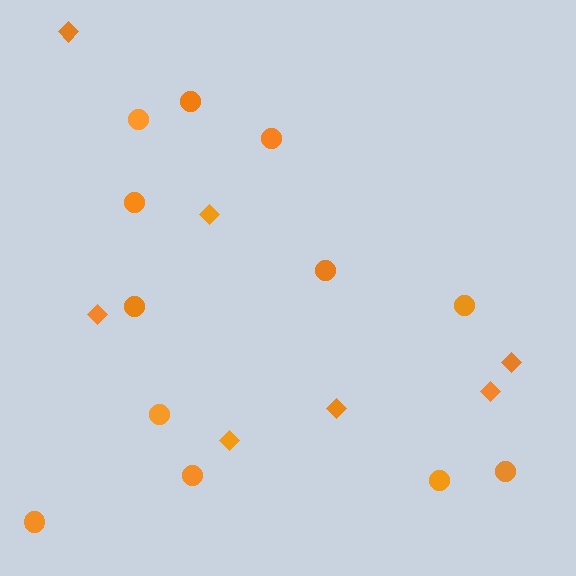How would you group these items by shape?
There are 2 groups: one group of diamonds (7) and one group of circles (12).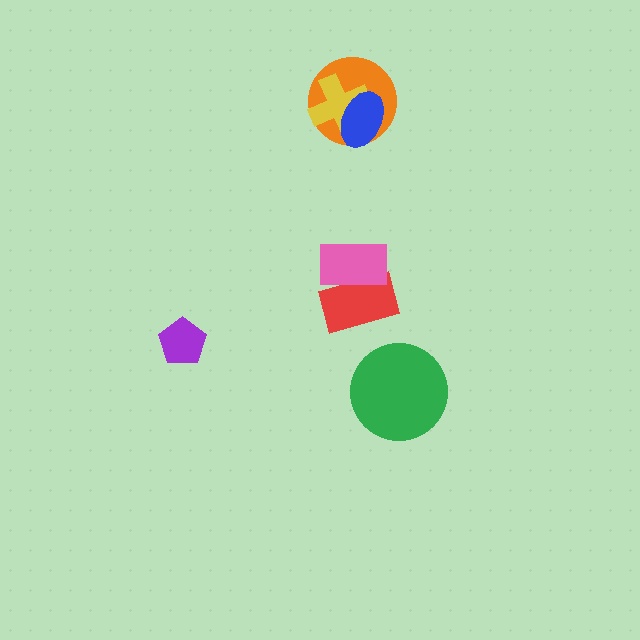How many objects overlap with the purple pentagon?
0 objects overlap with the purple pentagon.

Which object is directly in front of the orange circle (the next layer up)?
The yellow cross is directly in front of the orange circle.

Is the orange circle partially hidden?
Yes, it is partially covered by another shape.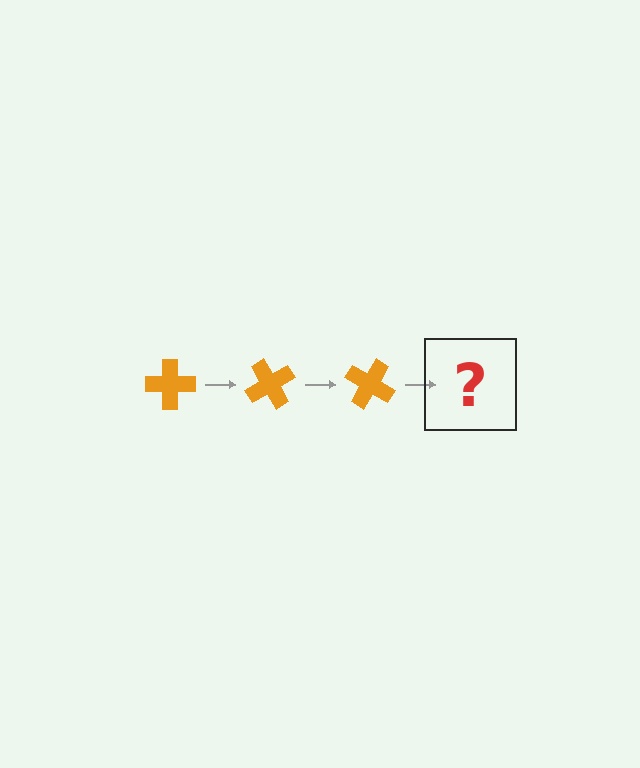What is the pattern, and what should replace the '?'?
The pattern is that the cross rotates 60 degrees each step. The '?' should be an orange cross rotated 180 degrees.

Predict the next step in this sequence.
The next step is an orange cross rotated 180 degrees.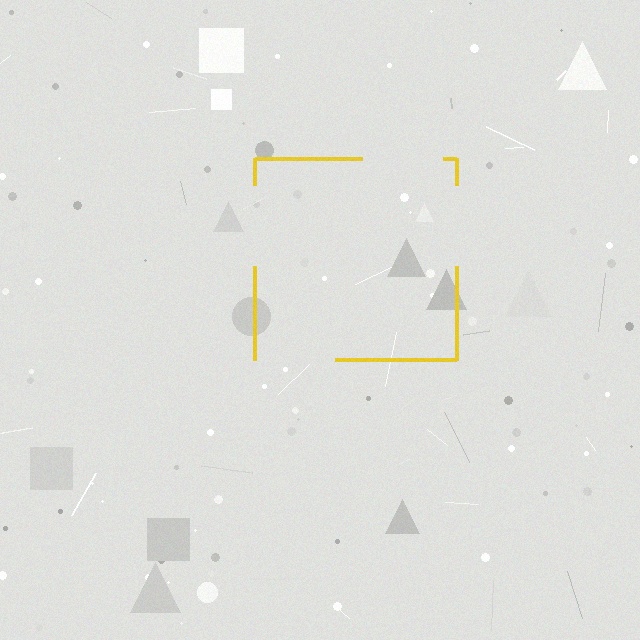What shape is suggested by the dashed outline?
The dashed outline suggests a square.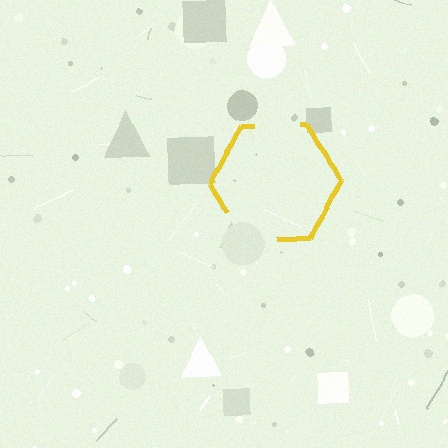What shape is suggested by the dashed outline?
The dashed outline suggests a hexagon.